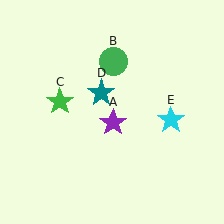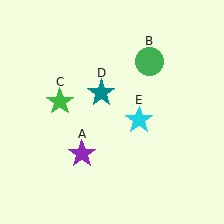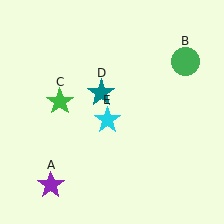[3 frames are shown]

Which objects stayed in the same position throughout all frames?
Green star (object C) and teal star (object D) remained stationary.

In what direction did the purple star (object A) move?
The purple star (object A) moved down and to the left.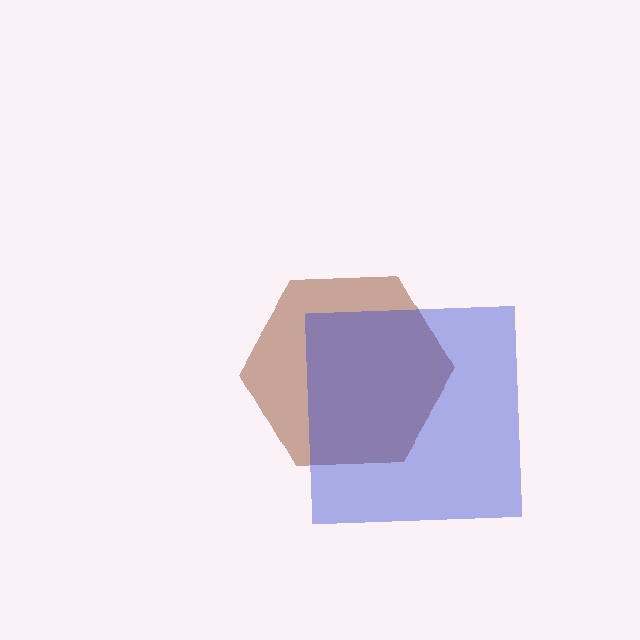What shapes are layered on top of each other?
The layered shapes are: a brown hexagon, a blue square.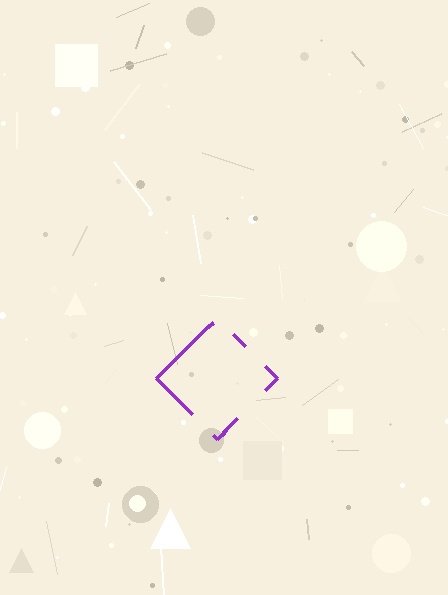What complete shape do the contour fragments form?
The contour fragments form a diamond.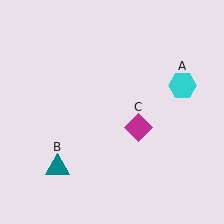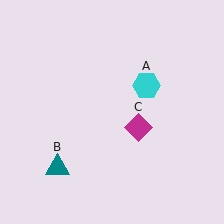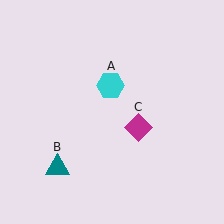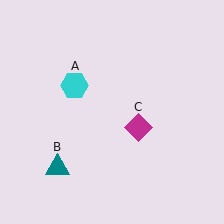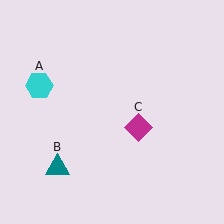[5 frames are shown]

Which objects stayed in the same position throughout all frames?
Teal triangle (object B) and magenta diamond (object C) remained stationary.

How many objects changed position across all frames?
1 object changed position: cyan hexagon (object A).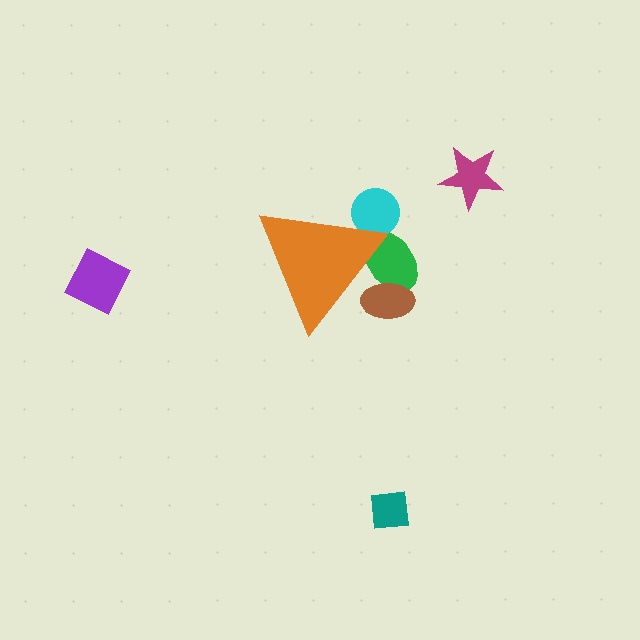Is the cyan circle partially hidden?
Yes, the cyan circle is partially hidden behind the orange triangle.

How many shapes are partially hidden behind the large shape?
3 shapes are partially hidden.